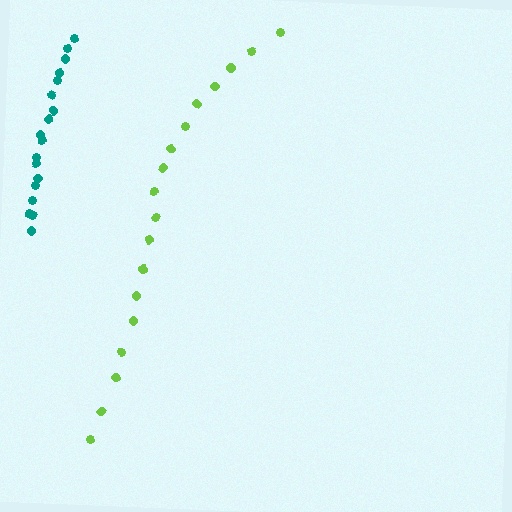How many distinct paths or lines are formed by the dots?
There are 2 distinct paths.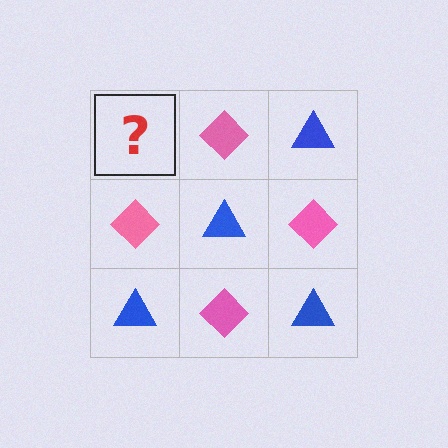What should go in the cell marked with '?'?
The missing cell should contain a blue triangle.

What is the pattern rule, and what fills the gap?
The rule is that it alternates blue triangle and pink diamond in a checkerboard pattern. The gap should be filled with a blue triangle.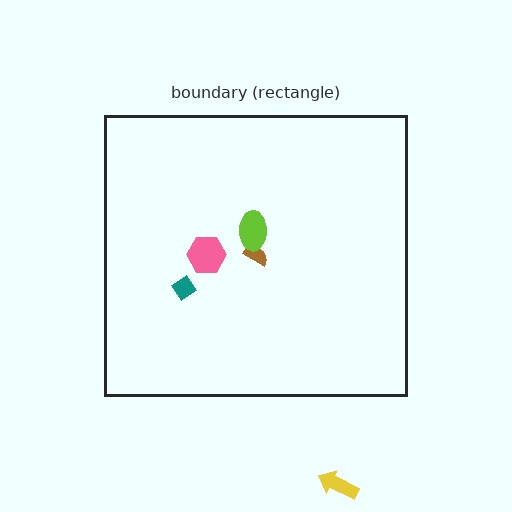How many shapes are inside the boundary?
4 inside, 1 outside.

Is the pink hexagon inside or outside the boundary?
Inside.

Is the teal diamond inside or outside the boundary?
Inside.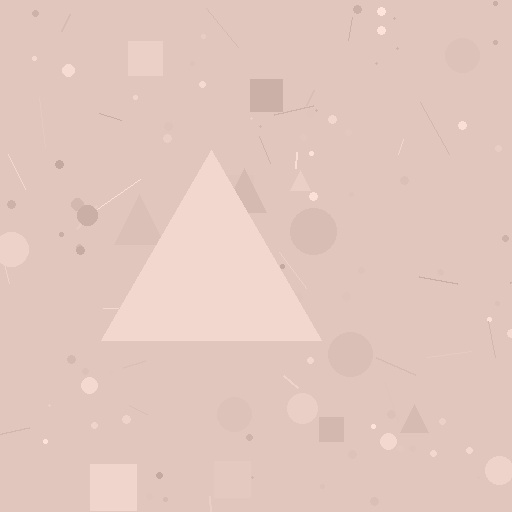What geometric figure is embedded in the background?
A triangle is embedded in the background.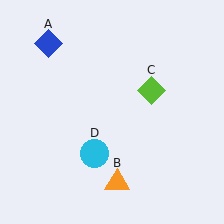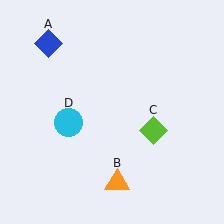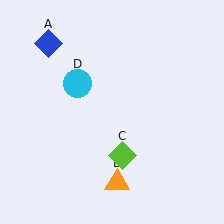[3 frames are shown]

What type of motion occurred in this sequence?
The lime diamond (object C), cyan circle (object D) rotated clockwise around the center of the scene.